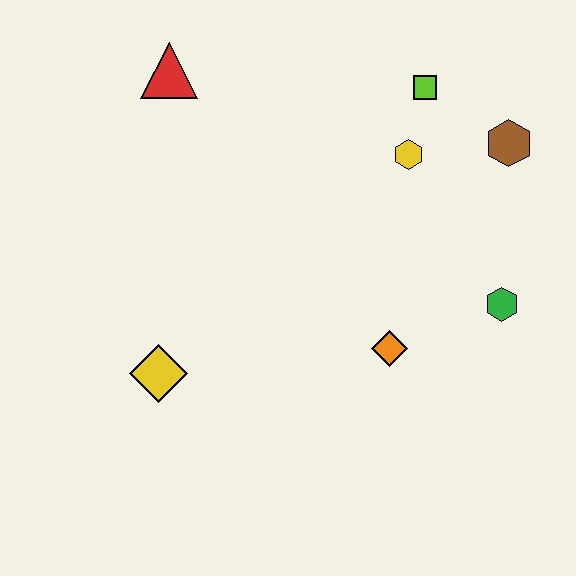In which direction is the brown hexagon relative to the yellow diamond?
The brown hexagon is to the right of the yellow diamond.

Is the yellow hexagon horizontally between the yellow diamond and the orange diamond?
No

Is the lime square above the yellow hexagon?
Yes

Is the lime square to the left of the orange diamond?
No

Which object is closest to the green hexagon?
The orange diamond is closest to the green hexagon.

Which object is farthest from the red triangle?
The green hexagon is farthest from the red triangle.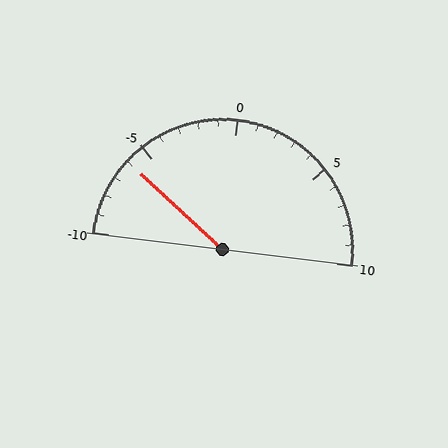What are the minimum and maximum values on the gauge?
The gauge ranges from -10 to 10.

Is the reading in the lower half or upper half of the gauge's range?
The reading is in the lower half of the range (-10 to 10).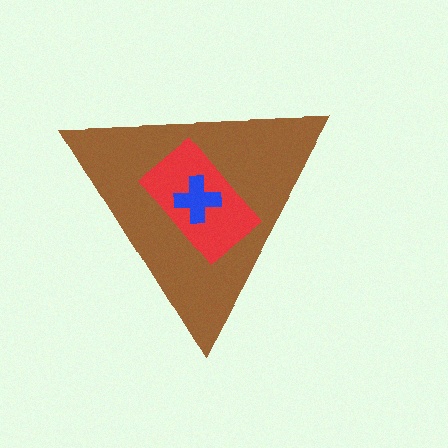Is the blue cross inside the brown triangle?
Yes.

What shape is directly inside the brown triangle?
The red rectangle.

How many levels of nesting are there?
3.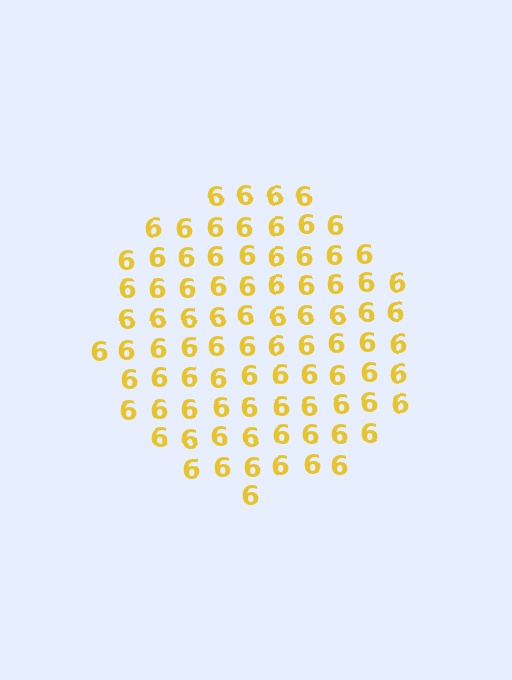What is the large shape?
The large shape is a circle.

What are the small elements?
The small elements are digit 6's.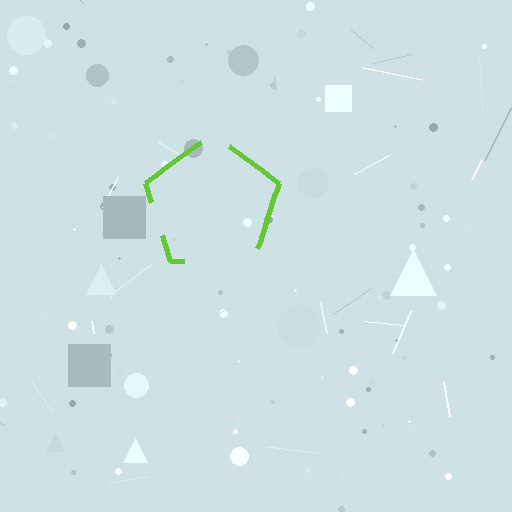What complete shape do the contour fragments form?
The contour fragments form a pentagon.